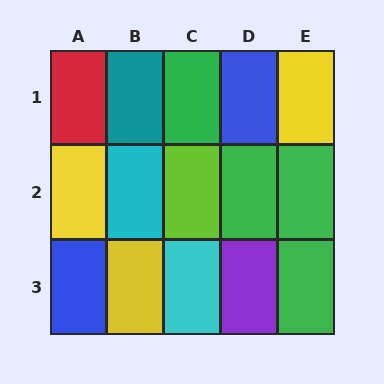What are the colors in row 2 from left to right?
Yellow, cyan, lime, green, green.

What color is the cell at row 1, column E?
Yellow.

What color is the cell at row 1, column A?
Red.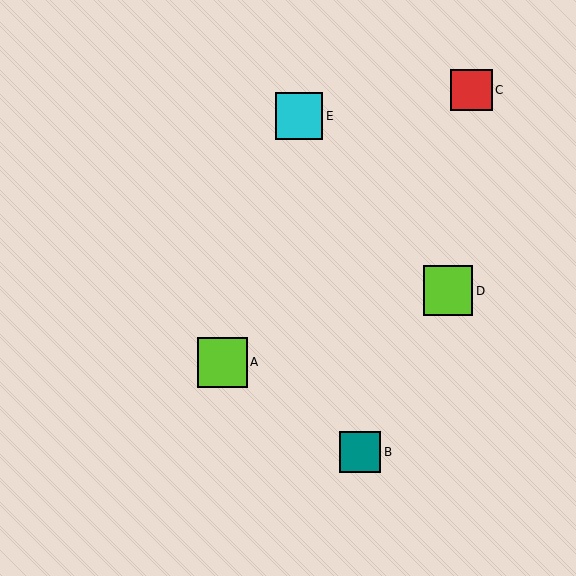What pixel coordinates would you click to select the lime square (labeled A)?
Click at (222, 362) to select the lime square A.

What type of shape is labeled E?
Shape E is a cyan square.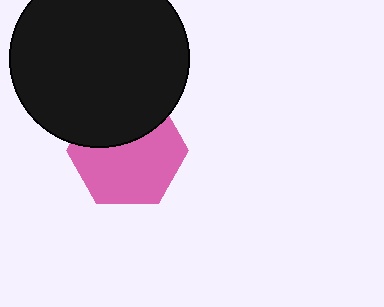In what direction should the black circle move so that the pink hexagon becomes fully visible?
The black circle should move up. That is the shortest direction to clear the overlap and leave the pink hexagon fully visible.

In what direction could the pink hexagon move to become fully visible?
The pink hexagon could move down. That would shift it out from behind the black circle entirely.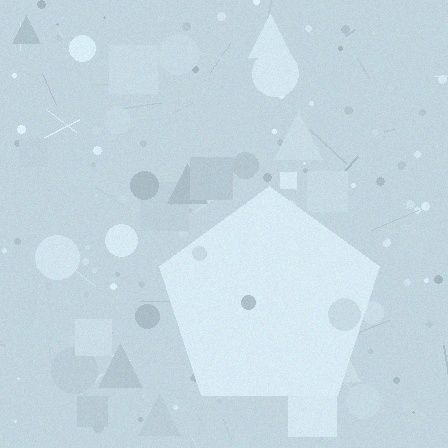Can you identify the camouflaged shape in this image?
The camouflaged shape is a pentagon.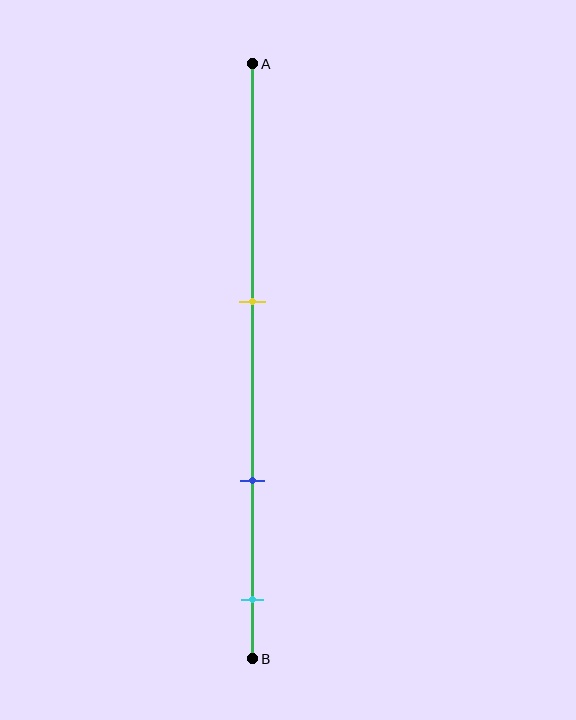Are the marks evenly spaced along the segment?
Yes, the marks are approximately evenly spaced.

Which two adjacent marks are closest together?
The blue and cyan marks are the closest adjacent pair.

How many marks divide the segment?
There are 3 marks dividing the segment.